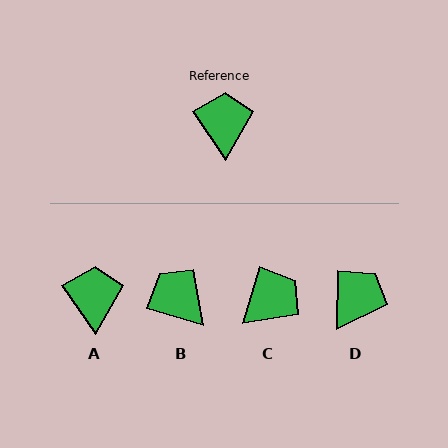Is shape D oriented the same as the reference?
No, it is off by about 34 degrees.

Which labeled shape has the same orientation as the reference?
A.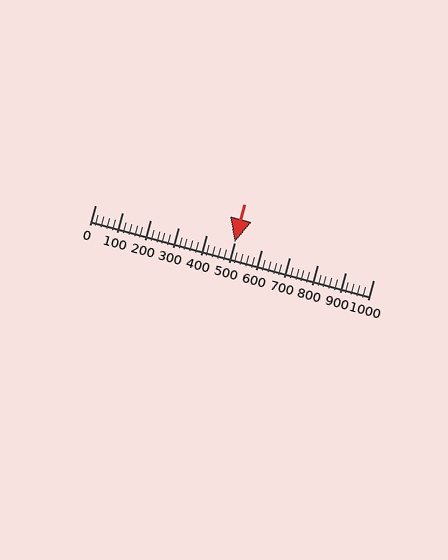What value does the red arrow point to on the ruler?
The red arrow points to approximately 503.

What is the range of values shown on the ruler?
The ruler shows values from 0 to 1000.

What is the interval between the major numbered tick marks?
The major tick marks are spaced 100 units apart.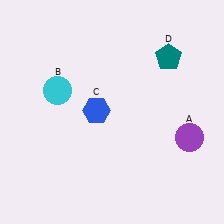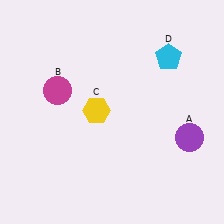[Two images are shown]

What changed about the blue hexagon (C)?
In Image 1, C is blue. In Image 2, it changed to yellow.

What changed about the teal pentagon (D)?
In Image 1, D is teal. In Image 2, it changed to cyan.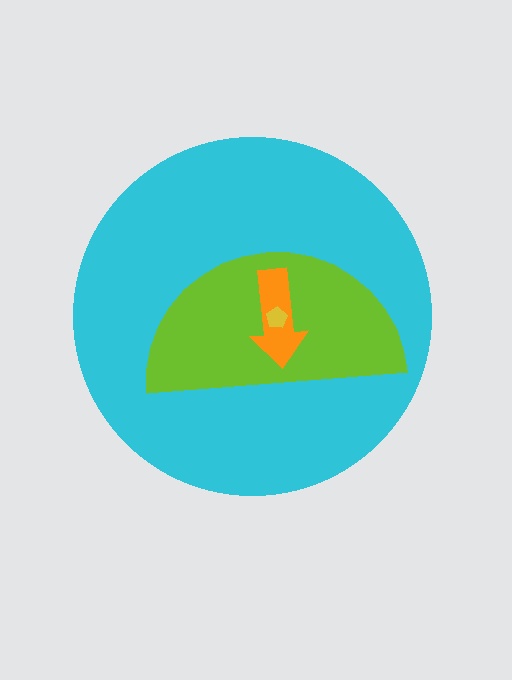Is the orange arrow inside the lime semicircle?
Yes.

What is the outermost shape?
The cyan circle.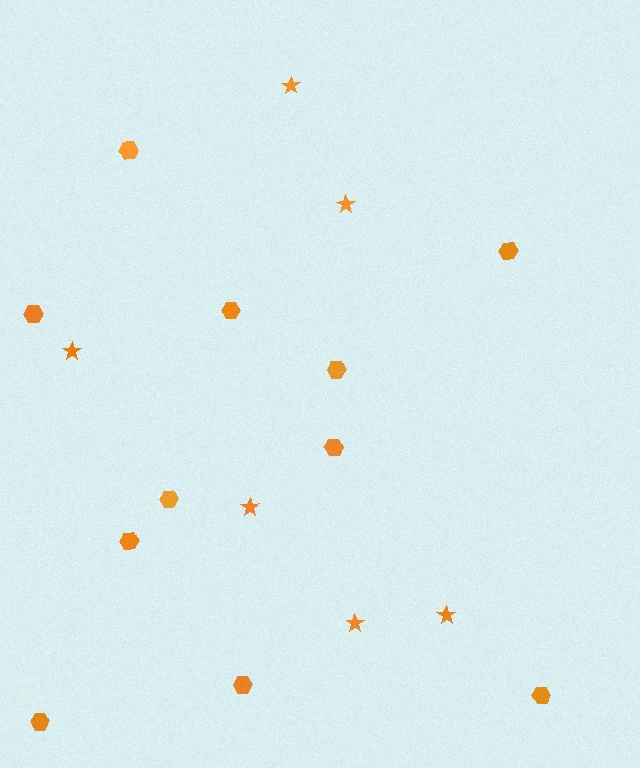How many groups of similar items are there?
There are 2 groups: one group of hexagons (11) and one group of stars (6).